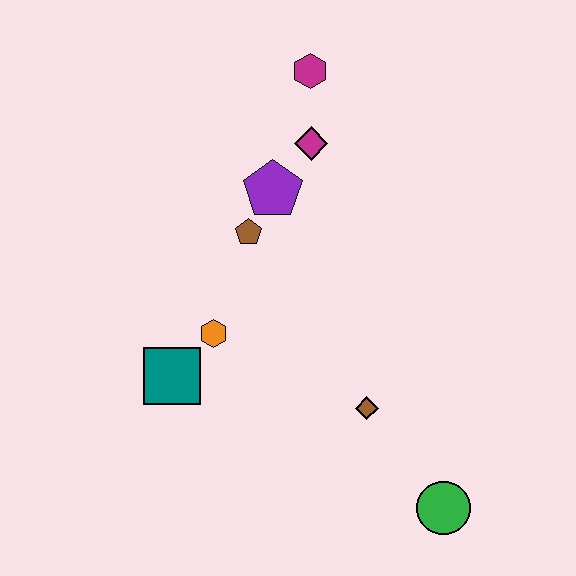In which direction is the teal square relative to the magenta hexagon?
The teal square is below the magenta hexagon.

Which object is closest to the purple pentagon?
The brown pentagon is closest to the purple pentagon.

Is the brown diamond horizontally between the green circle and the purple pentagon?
Yes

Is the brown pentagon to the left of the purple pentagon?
Yes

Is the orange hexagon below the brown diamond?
No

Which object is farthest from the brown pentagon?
The green circle is farthest from the brown pentagon.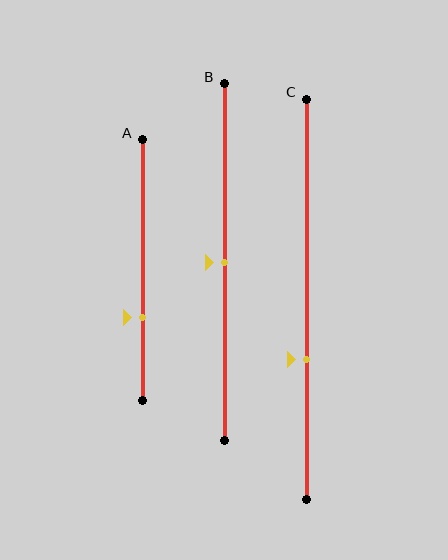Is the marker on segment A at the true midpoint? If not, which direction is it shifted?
No, the marker on segment A is shifted downward by about 18% of the segment length.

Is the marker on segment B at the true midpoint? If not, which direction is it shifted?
Yes, the marker on segment B is at the true midpoint.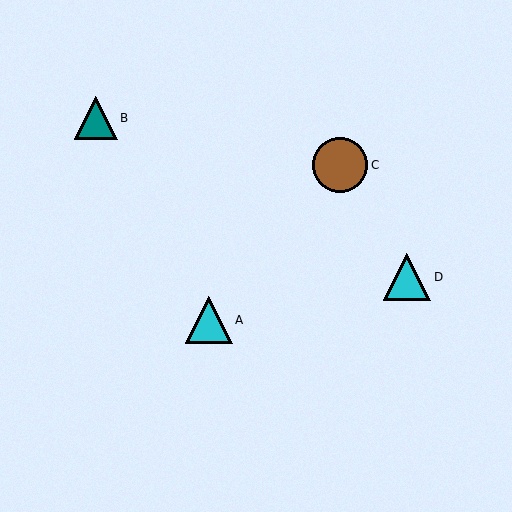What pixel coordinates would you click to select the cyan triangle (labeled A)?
Click at (209, 320) to select the cyan triangle A.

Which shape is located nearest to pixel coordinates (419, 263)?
The cyan triangle (labeled D) at (407, 277) is nearest to that location.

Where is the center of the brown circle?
The center of the brown circle is at (340, 165).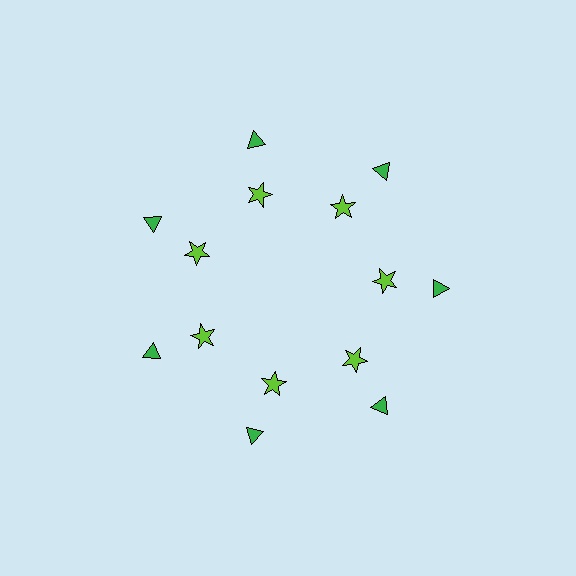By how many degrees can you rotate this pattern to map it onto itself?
The pattern maps onto itself every 51 degrees of rotation.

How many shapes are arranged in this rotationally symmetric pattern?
There are 14 shapes, arranged in 7 groups of 2.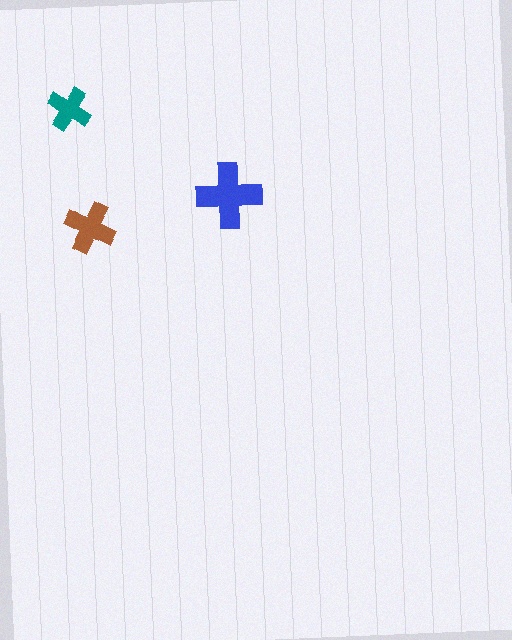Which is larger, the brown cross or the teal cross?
The brown one.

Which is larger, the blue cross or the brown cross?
The blue one.